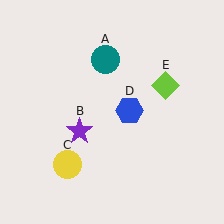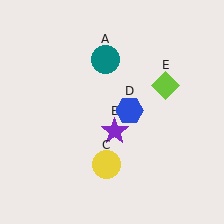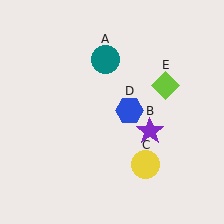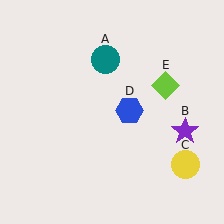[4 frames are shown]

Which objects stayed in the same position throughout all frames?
Teal circle (object A) and blue hexagon (object D) and lime diamond (object E) remained stationary.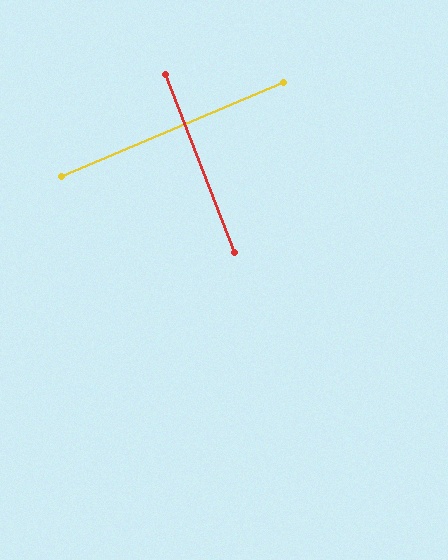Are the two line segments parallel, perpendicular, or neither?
Perpendicular — they meet at approximately 88°.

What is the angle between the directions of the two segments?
Approximately 88 degrees.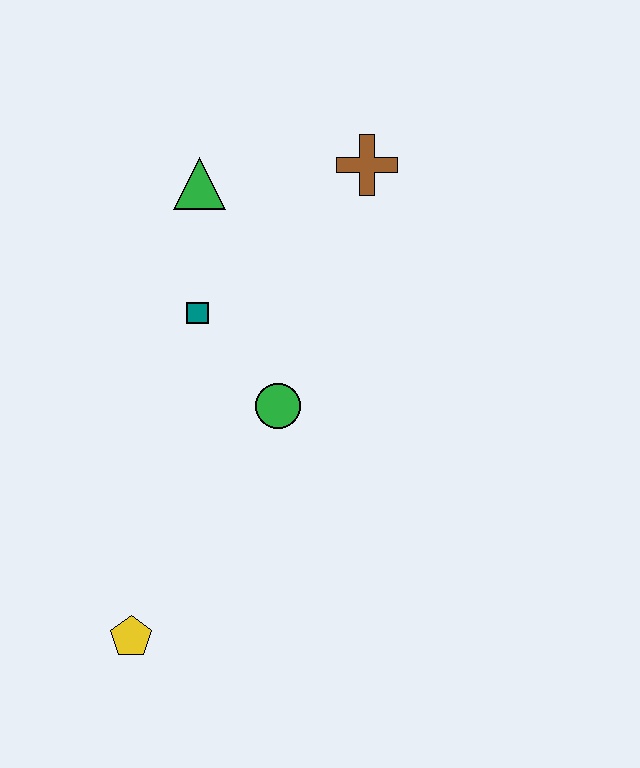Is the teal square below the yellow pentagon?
No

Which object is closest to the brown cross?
The green triangle is closest to the brown cross.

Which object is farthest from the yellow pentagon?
The brown cross is farthest from the yellow pentagon.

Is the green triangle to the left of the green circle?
Yes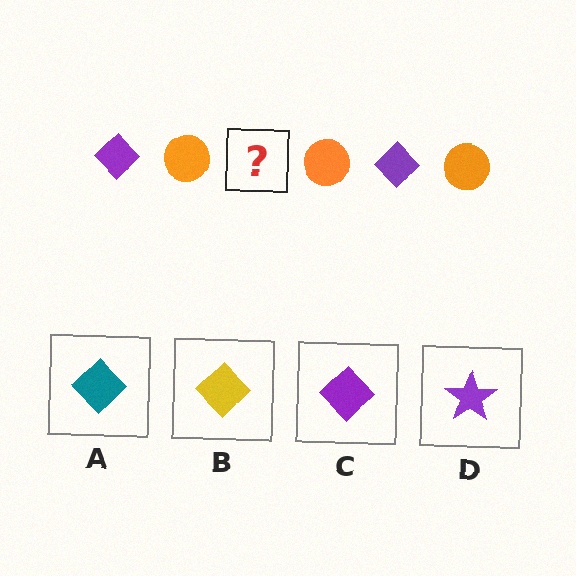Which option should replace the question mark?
Option C.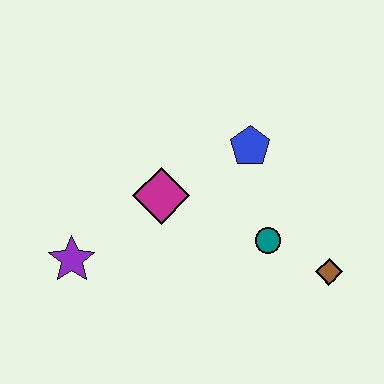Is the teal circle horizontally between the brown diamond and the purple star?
Yes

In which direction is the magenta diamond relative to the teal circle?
The magenta diamond is to the left of the teal circle.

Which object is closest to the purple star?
The magenta diamond is closest to the purple star.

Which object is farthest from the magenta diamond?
The brown diamond is farthest from the magenta diamond.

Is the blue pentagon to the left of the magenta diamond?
No